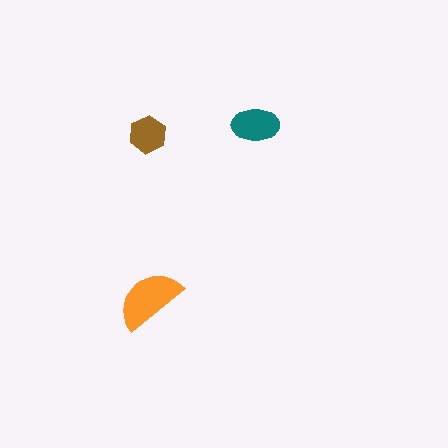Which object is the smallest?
The brown hexagon.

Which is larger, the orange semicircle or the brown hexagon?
The orange semicircle.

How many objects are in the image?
There are 3 objects in the image.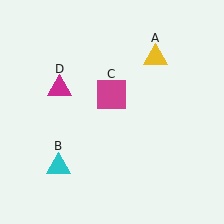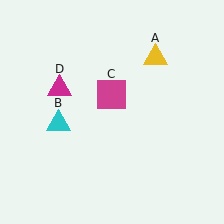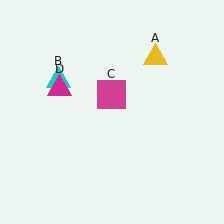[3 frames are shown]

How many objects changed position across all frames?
1 object changed position: cyan triangle (object B).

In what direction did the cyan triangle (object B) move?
The cyan triangle (object B) moved up.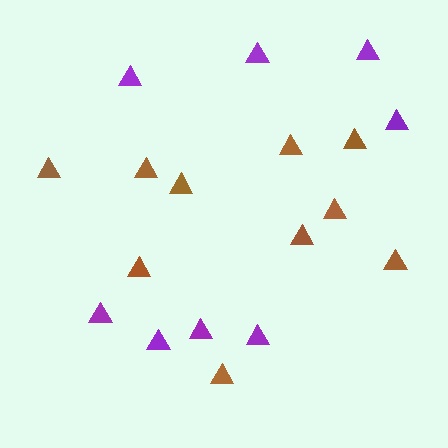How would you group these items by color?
There are 2 groups: one group of brown triangles (10) and one group of purple triangles (8).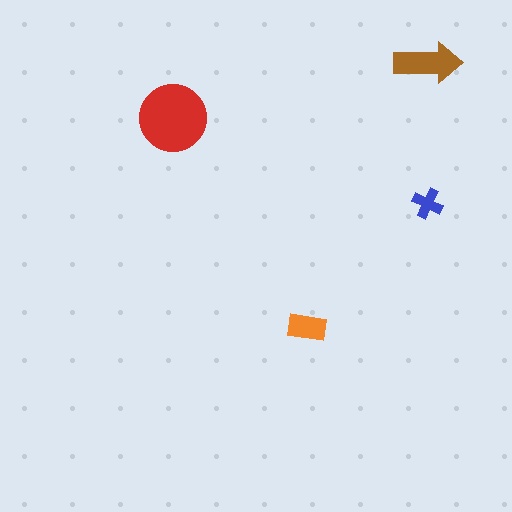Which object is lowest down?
The orange rectangle is bottommost.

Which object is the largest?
The red circle.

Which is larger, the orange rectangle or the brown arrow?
The brown arrow.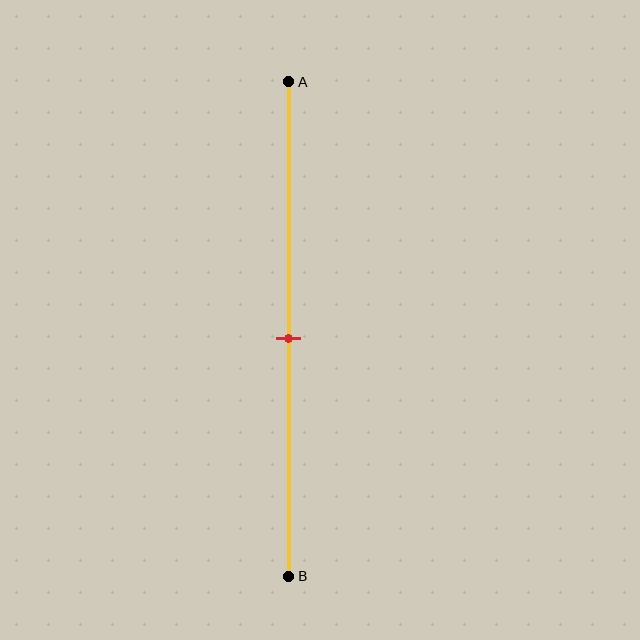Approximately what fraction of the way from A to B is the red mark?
The red mark is approximately 50% of the way from A to B.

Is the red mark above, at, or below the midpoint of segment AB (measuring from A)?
The red mark is approximately at the midpoint of segment AB.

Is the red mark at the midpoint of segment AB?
Yes, the mark is approximately at the midpoint.